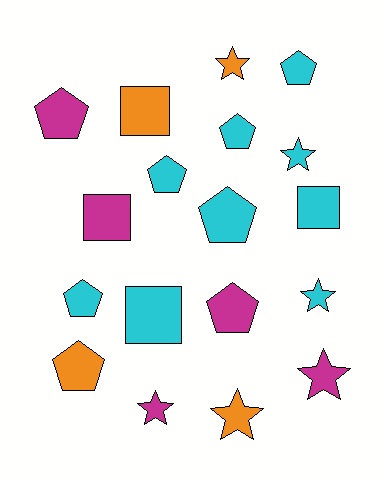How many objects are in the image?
There are 18 objects.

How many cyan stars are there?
There are 2 cyan stars.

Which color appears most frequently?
Cyan, with 9 objects.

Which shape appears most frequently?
Pentagon, with 8 objects.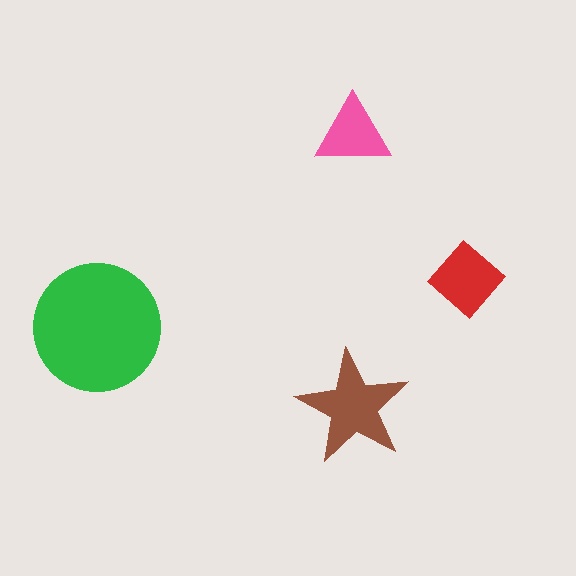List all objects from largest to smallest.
The green circle, the brown star, the red diamond, the pink triangle.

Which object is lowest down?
The brown star is bottommost.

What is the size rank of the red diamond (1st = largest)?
3rd.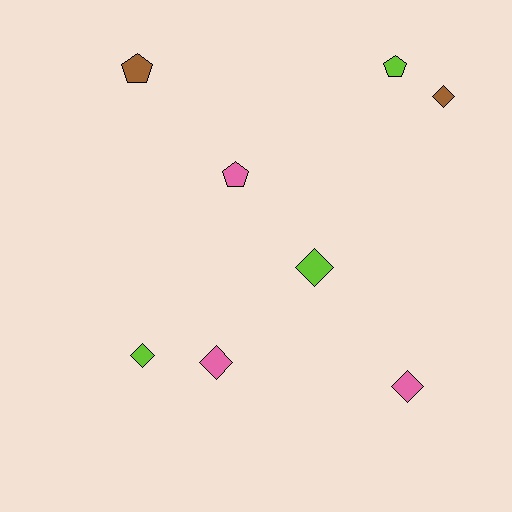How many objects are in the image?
There are 8 objects.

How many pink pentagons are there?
There is 1 pink pentagon.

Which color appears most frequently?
Lime, with 3 objects.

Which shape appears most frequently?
Diamond, with 5 objects.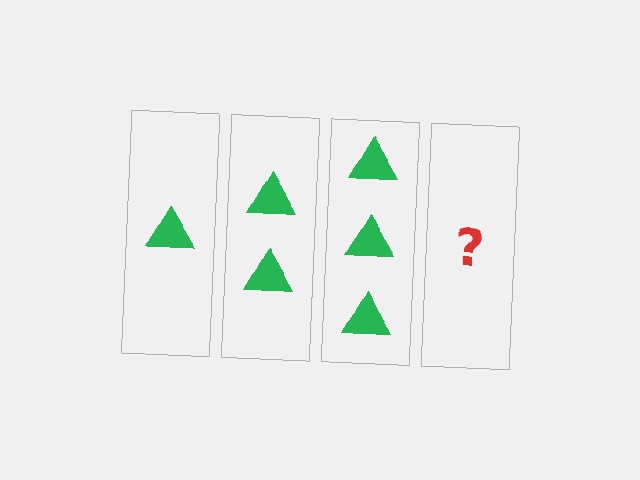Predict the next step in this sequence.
The next step is 4 triangles.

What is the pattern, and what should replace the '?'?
The pattern is that each step adds one more triangle. The '?' should be 4 triangles.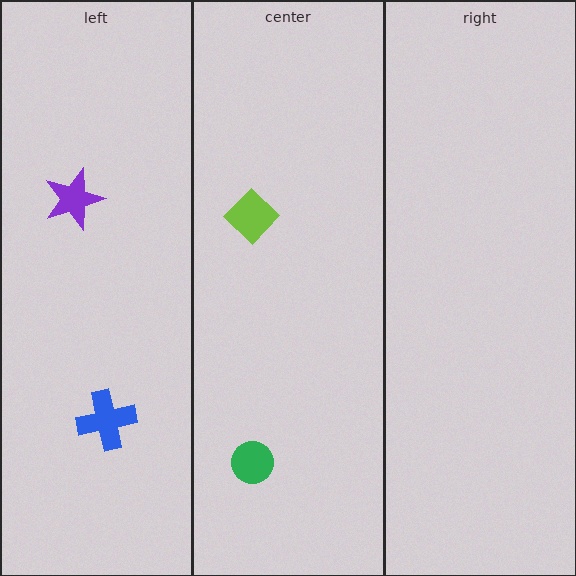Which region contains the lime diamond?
The center region.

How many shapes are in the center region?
2.